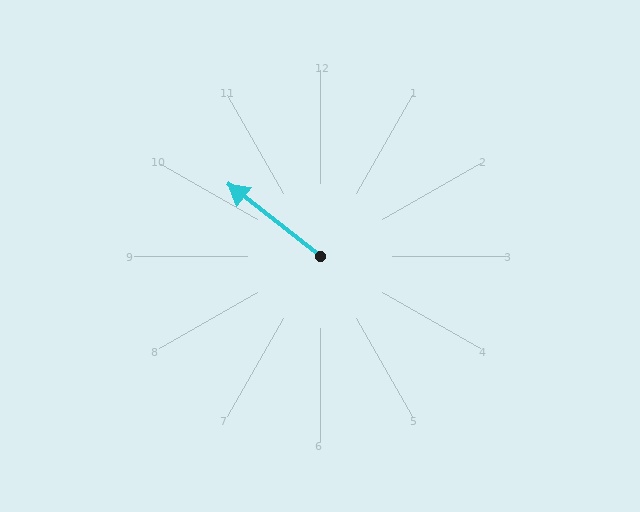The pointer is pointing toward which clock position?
Roughly 10 o'clock.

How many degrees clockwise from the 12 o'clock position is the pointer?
Approximately 308 degrees.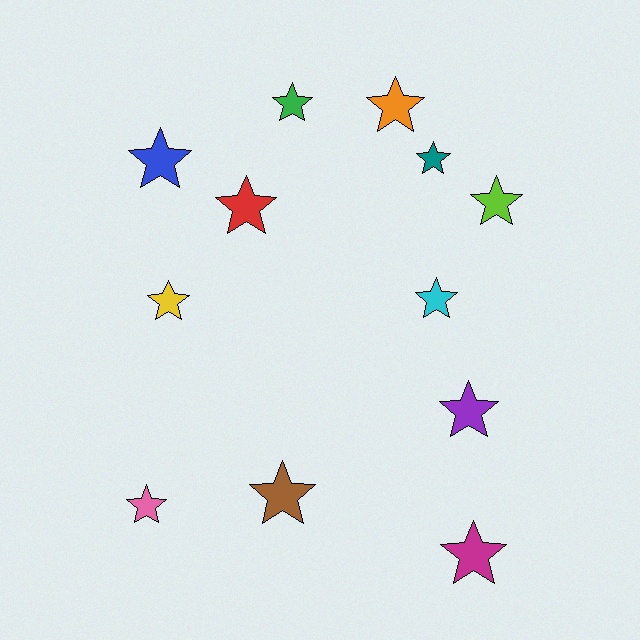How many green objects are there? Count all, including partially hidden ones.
There is 1 green object.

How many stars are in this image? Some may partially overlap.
There are 12 stars.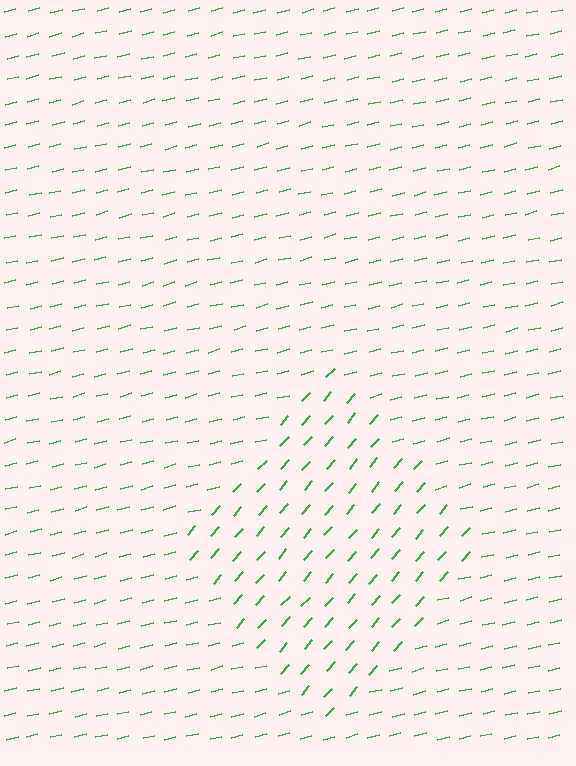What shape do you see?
I see a diamond.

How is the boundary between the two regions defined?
The boundary is defined purely by a change in line orientation (approximately 34 degrees difference). All lines are the same color and thickness.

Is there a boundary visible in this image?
Yes, there is a texture boundary formed by a change in line orientation.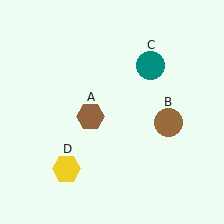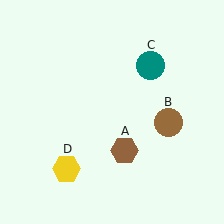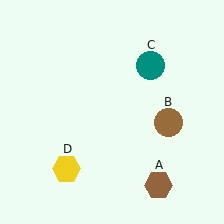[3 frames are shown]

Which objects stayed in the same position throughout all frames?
Brown circle (object B) and teal circle (object C) and yellow hexagon (object D) remained stationary.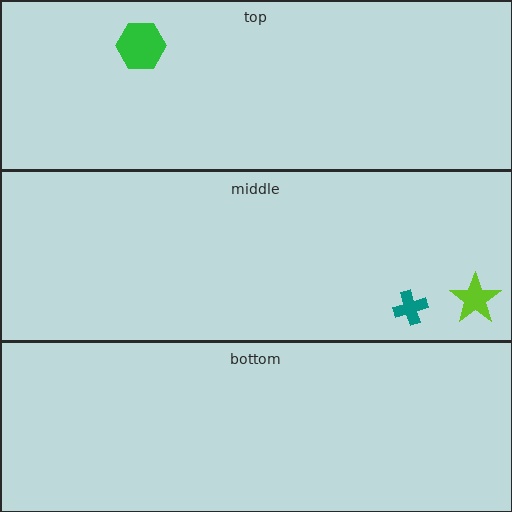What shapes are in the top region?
The green hexagon.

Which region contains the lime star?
The middle region.